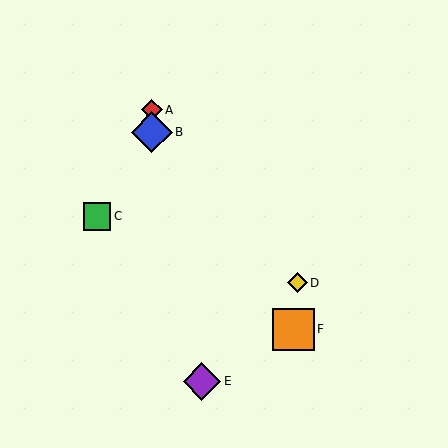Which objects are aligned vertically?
Objects A, B are aligned vertically.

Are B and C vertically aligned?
No, B is at x≈152 and C is at x≈97.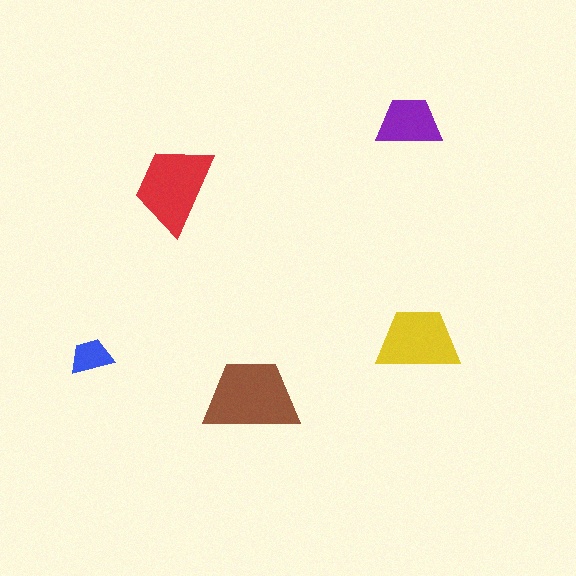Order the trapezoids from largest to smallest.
the brown one, the red one, the yellow one, the purple one, the blue one.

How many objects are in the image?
There are 5 objects in the image.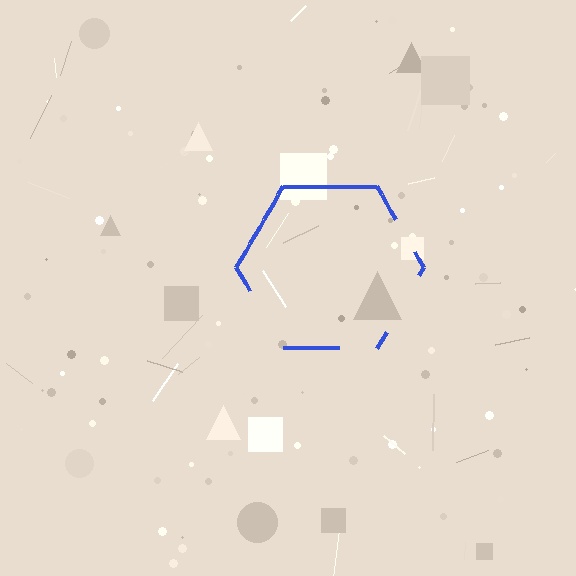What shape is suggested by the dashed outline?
The dashed outline suggests a hexagon.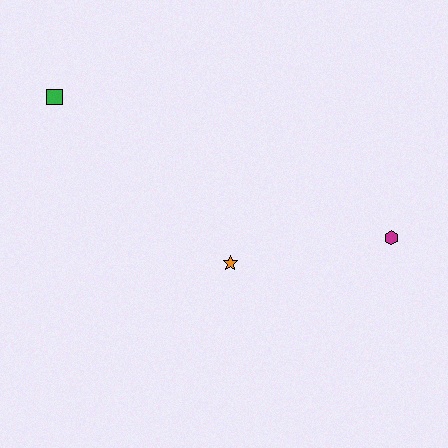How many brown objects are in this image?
There are no brown objects.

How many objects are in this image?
There are 3 objects.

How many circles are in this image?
There are no circles.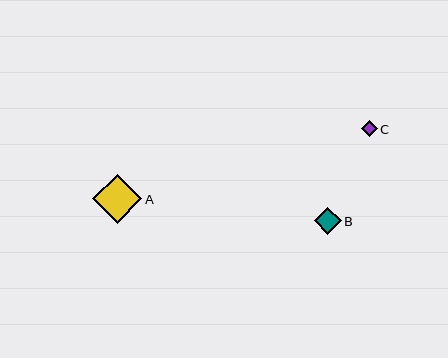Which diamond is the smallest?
Diamond C is the smallest with a size of approximately 16 pixels.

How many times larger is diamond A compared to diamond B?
Diamond A is approximately 1.8 times the size of diamond B.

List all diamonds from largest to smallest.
From largest to smallest: A, B, C.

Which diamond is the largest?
Diamond A is the largest with a size of approximately 49 pixels.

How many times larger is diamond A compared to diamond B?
Diamond A is approximately 1.8 times the size of diamond B.